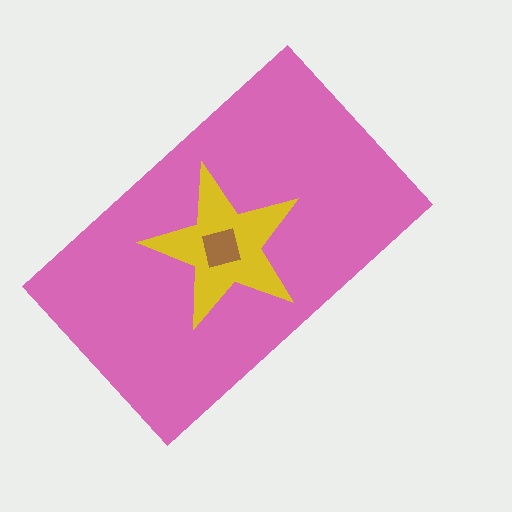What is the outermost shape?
The pink rectangle.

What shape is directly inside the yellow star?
The brown square.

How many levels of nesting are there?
3.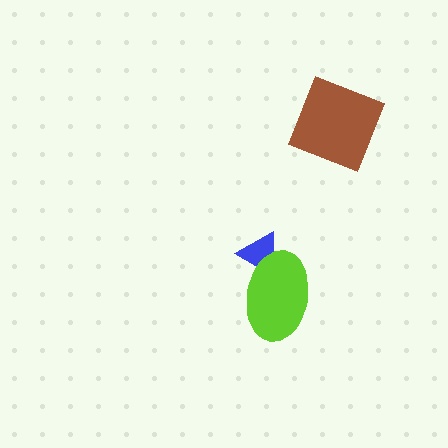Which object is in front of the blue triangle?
The lime ellipse is in front of the blue triangle.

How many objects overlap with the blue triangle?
1 object overlaps with the blue triangle.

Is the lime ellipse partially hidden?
No, no other shape covers it.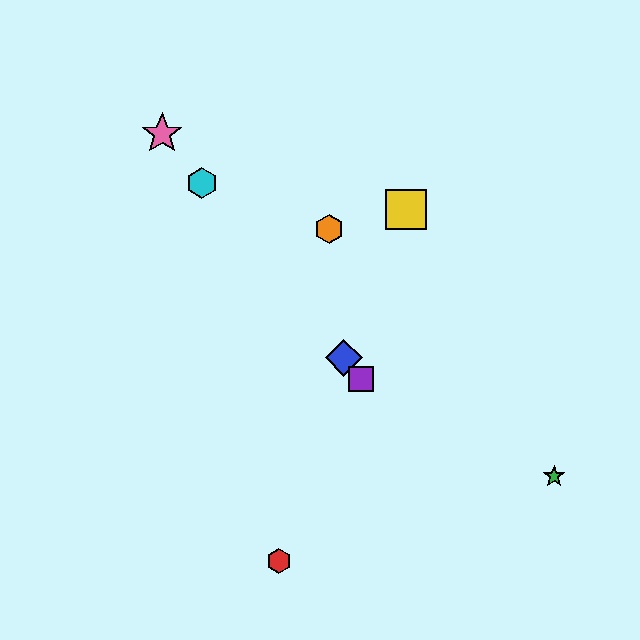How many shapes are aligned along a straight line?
4 shapes (the blue diamond, the purple square, the cyan hexagon, the pink star) are aligned along a straight line.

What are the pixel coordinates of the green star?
The green star is at (554, 476).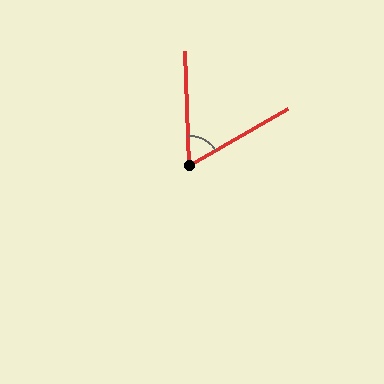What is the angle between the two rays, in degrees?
Approximately 62 degrees.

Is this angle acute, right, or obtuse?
It is acute.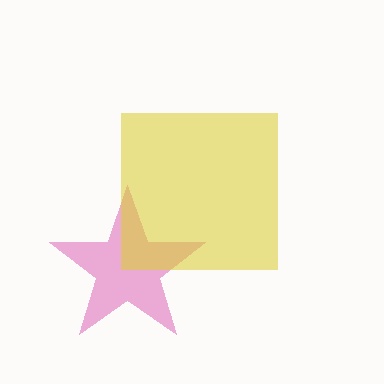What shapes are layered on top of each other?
The layered shapes are: a magenta star, a yellow square.